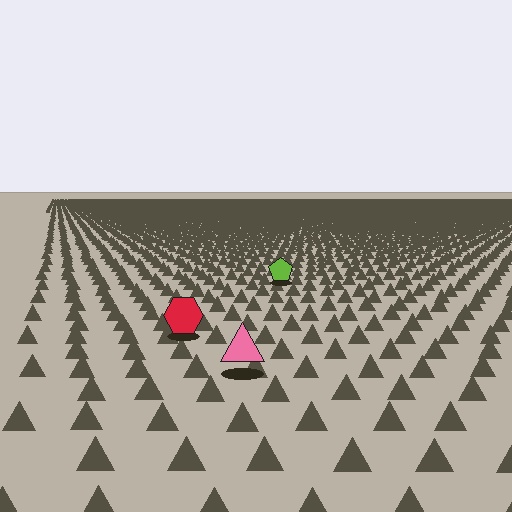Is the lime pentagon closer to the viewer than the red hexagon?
No. The red hexagon is closer — you can tell from the texture gradient: the ground texture is coarser near it.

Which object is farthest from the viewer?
The lime pentagon is farthest from the viewer. It appears smaller and the ground texture around it is denser.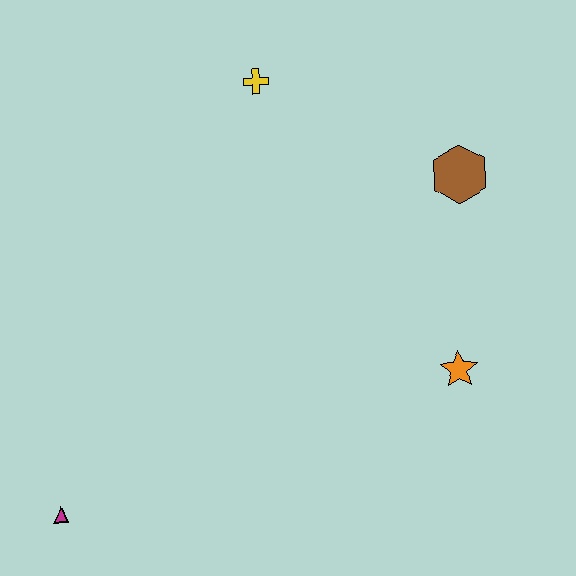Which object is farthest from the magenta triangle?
The brown hexagon is farthest from the magenta triangle.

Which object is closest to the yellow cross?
The brown hexagon is closest to the yellow cross.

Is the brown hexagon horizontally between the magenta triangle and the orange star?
No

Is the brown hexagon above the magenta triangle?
Yes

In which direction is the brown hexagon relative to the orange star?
The brown hexagon is above the orange star.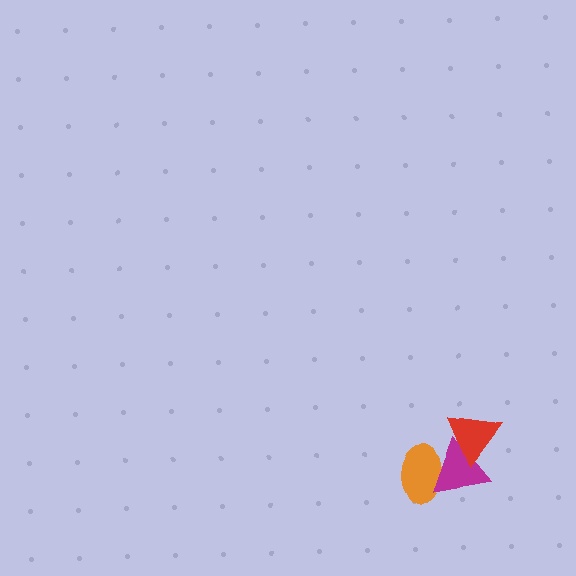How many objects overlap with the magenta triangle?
2 objects overlap with the magenta triangle.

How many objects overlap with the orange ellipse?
1 object overlaps with the orange ellipse.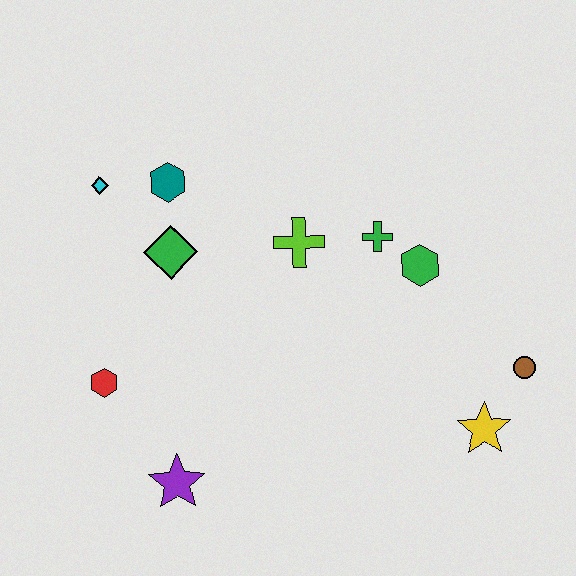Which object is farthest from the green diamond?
The brown circle is farthest from the green diamond.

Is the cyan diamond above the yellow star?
Yes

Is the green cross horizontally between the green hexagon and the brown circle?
No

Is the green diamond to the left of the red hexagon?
No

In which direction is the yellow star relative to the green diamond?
The yellow star is to the right of the green diamond.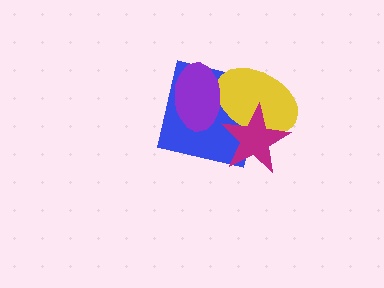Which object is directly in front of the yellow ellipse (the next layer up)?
The magenta star is directly in front of the yellow ellipse.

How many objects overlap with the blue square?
3 objects overlap with the blue square.